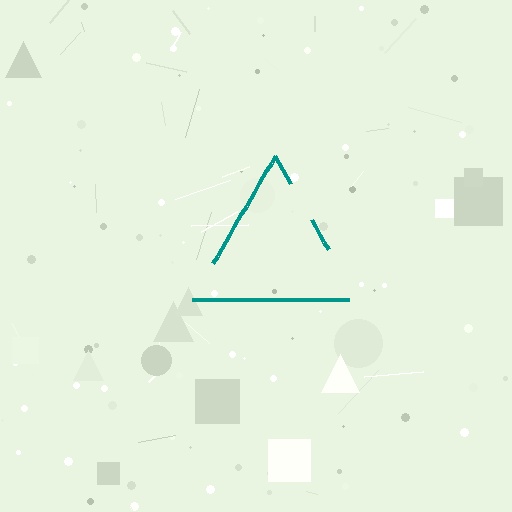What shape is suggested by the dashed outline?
The dashed outline suggests a triangle.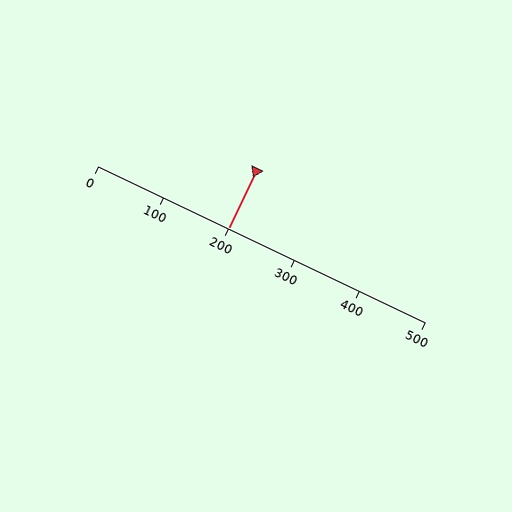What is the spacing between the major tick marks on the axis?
The major ticks are spaced 100 apart.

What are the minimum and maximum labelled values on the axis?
The axis runs from 0 to 500.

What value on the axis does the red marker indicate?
The marker indicates approximately 200.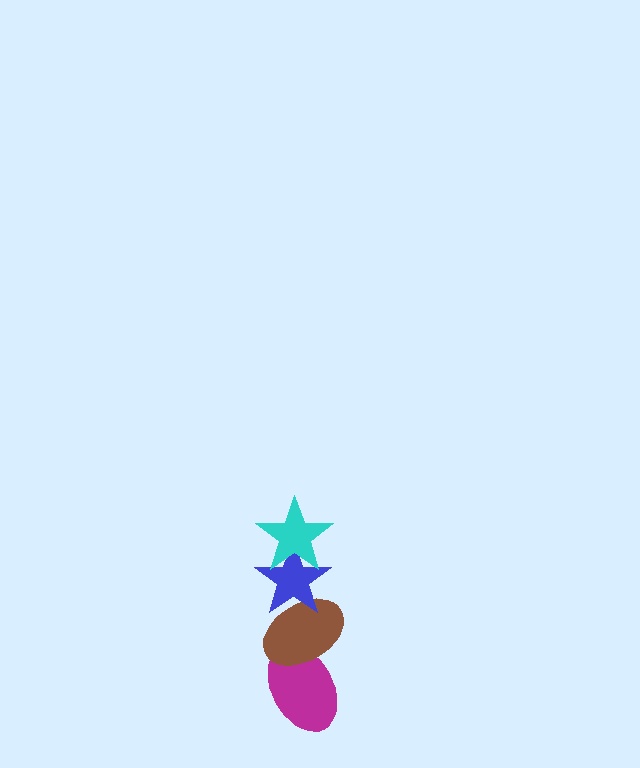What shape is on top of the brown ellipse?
The blue star is on top of the brown ellipse.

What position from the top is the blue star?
The blue star is 2nd from the top.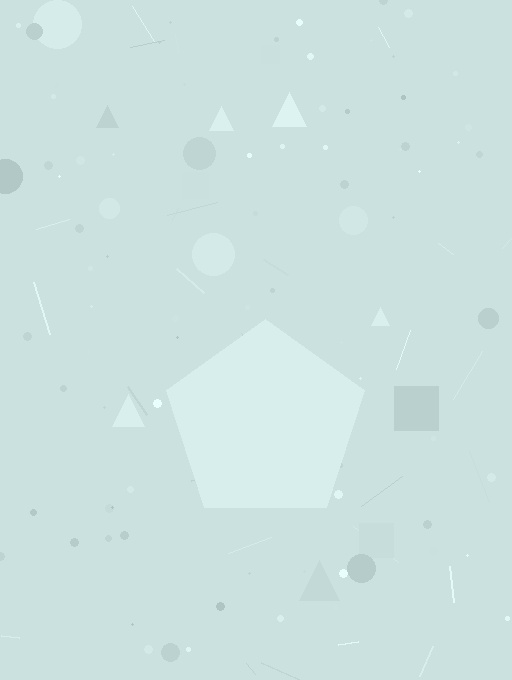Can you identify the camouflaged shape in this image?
The camouflaged shape is a pentagon.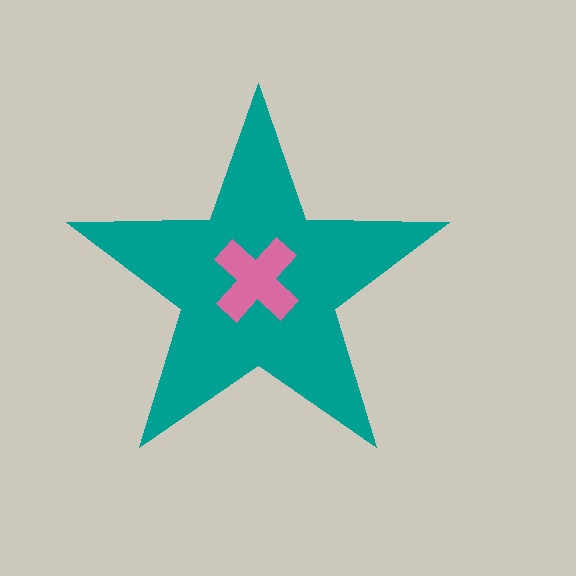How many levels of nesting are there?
2.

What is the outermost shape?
The teal star.